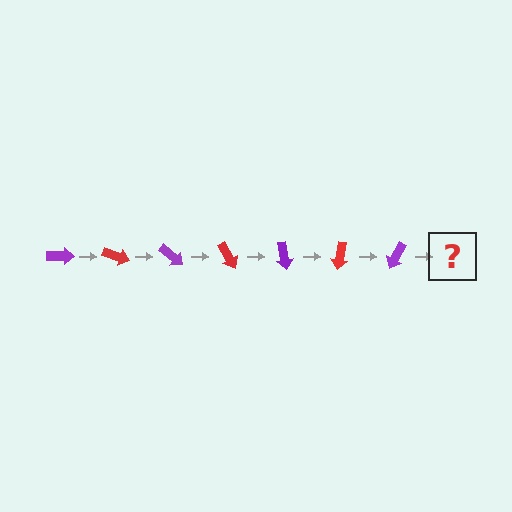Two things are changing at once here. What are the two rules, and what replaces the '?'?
The two rules are that it rotates 20 degrees each step and the color cycles through purple and red. The '?' should be a red arrow, rotated 140 degrees from the start.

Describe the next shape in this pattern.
It should be a red arrow, rotated 140 degrees from the start.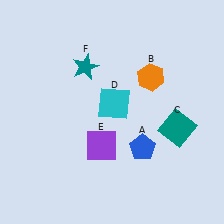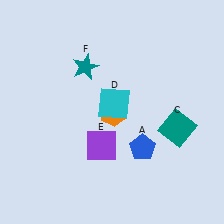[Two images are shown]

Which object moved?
The orange hexagon (B) moved left.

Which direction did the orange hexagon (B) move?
The orange hexagon (B) moved left.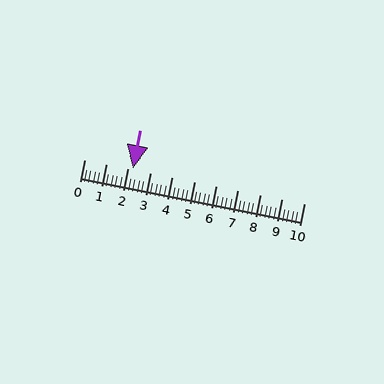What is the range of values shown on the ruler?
The ruler shows values from 0 to 10.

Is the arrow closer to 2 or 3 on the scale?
The arrow is closer to 2.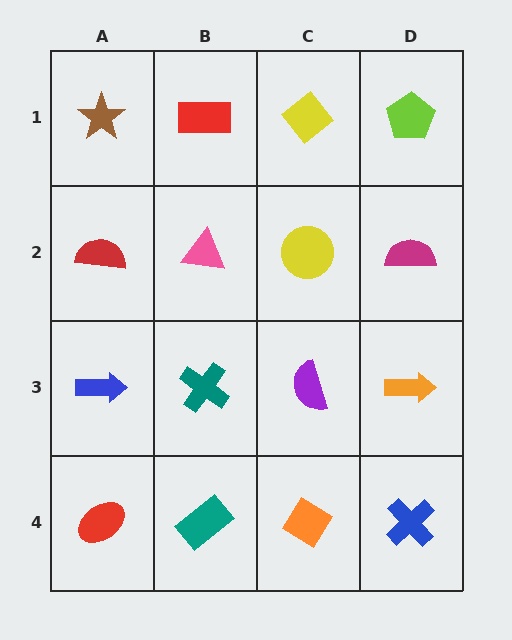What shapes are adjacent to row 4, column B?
A teal cross (row 3, column B), a red ellipse (row 4, column A), an orange diamond (row 4, column C).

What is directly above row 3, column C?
A yellow circle.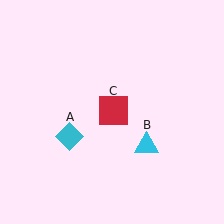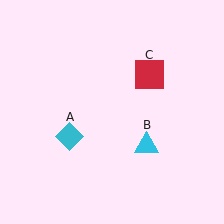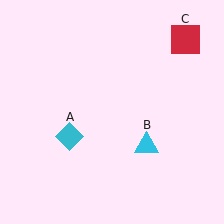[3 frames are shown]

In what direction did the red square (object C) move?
The red square (object C) moved up and to the right.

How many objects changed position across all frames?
1 object changed position: red square (object C).